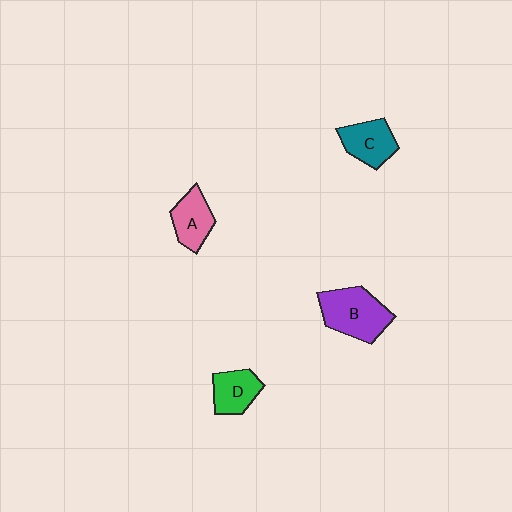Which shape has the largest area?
Shape B (purple).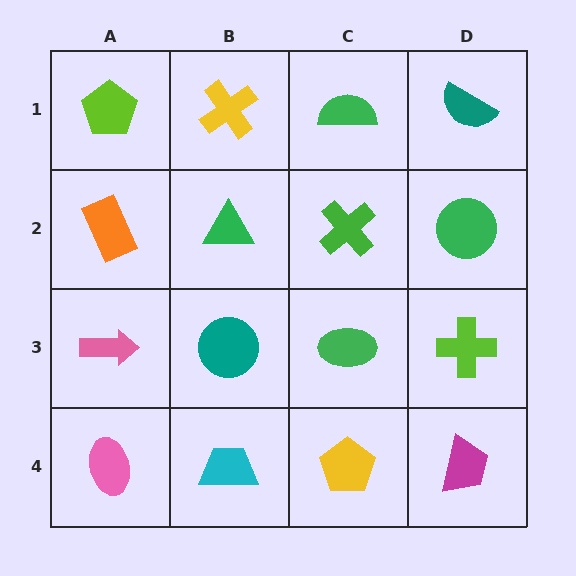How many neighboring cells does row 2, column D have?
3.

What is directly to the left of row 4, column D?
A yellow pentagon.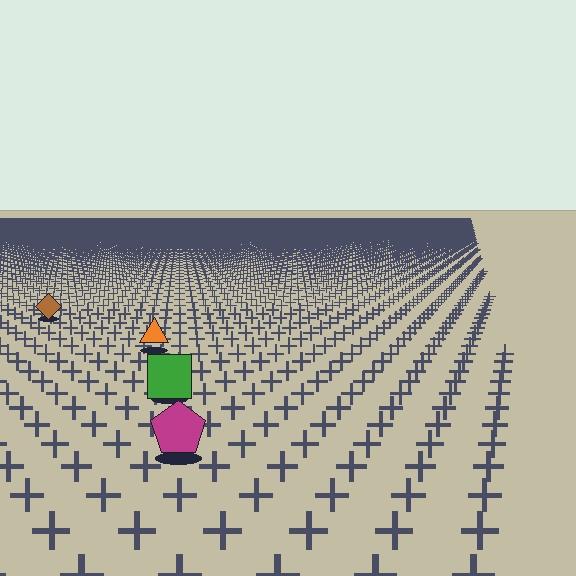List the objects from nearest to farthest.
From nearest to farthest: the magenta pentagon, the green square, the orange triangle, the brown diamond.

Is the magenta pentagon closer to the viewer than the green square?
Yes. The magenta pentagon is closer — you can tell from the texture gradient: the ground texture is coarser near it.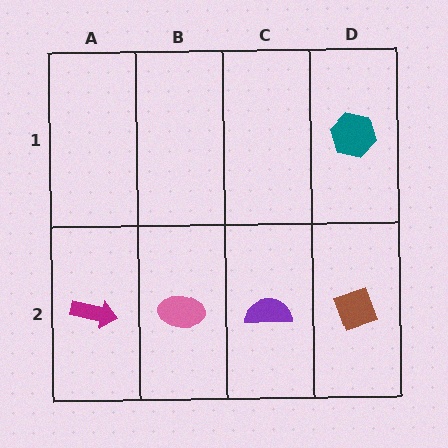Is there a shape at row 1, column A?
No, that cell is empty.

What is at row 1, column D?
A teal hexagon.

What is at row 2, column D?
A brown diamond.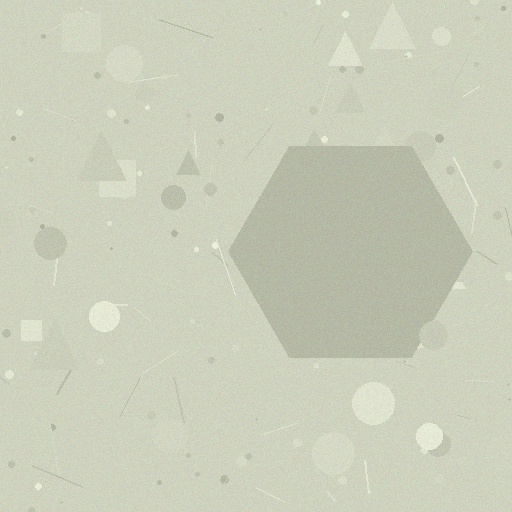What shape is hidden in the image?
A hexagon is hidden in the image.